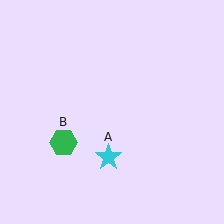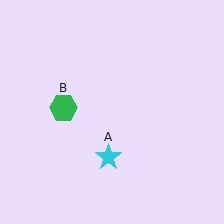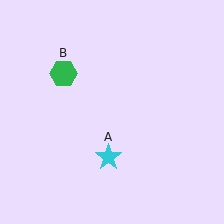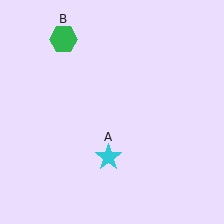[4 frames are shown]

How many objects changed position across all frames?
1 object changed position: green hexagon (object B).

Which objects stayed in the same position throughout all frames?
Cyan star (object A) remained stationary.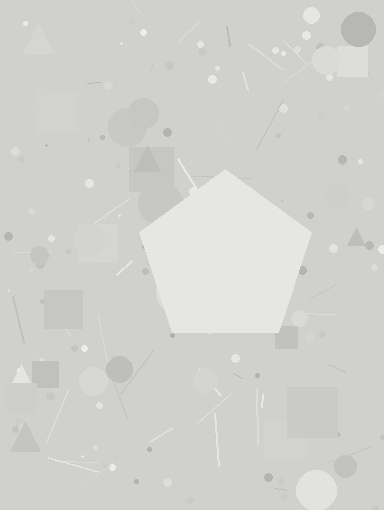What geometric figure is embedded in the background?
A pentagon is embedded in the background.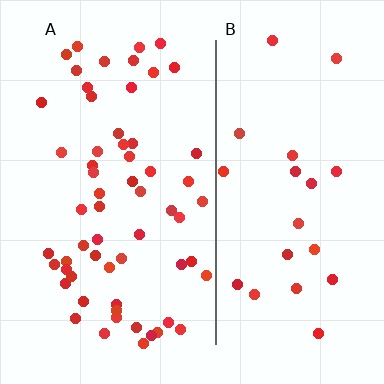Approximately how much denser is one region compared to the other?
Approximately 2.7× — region A over region B.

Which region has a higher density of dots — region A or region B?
A (the left).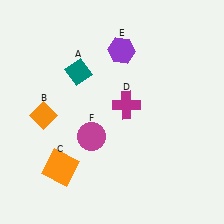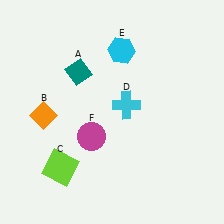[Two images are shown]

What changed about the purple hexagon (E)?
In Image 1, E is purple. In Image 2, it changed to cyan.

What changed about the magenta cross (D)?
In Image 1, D is magenta. In Image 2, it changed to cyan.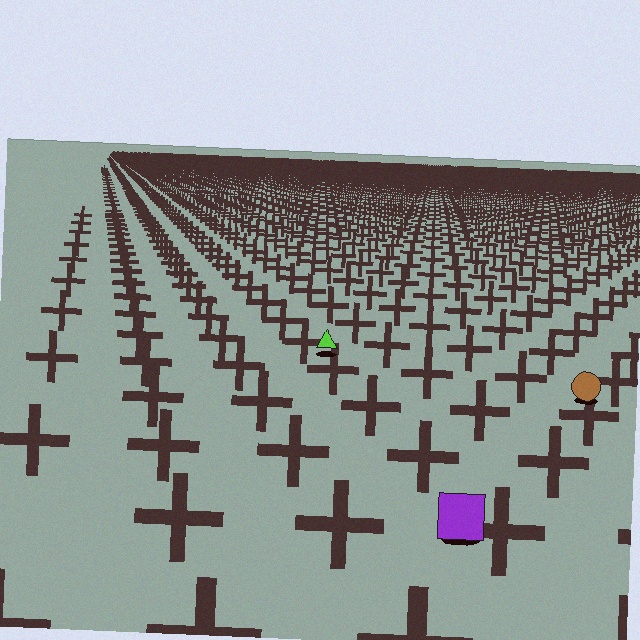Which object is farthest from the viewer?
The lime triangle is farthest from the viewer. It appears smaller and the ground texture around it is denser.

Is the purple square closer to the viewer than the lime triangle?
Yes. The purple square is closer — you can tell from the texture gradient: the ground texture is coarser near it.